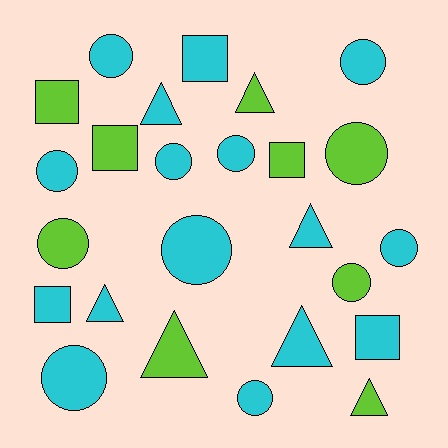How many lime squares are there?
There are 3 lime squares.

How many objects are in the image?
There are 25 objects.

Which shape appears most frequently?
Circle, with 12 objects.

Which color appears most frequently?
Cyan, with 16 objects.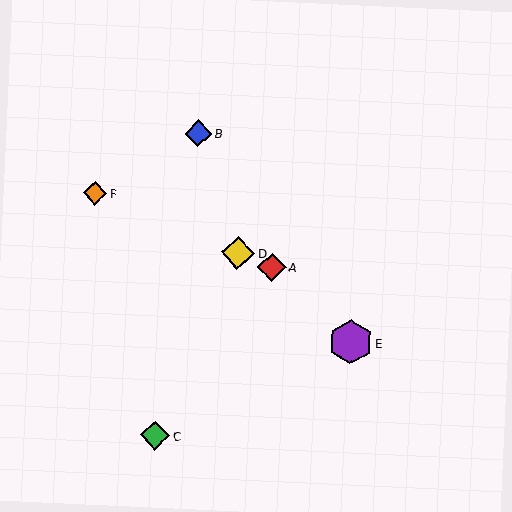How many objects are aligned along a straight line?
3 objects (A, D, F) are aligned along a straight line.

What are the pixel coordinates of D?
Object D is at (238, 253).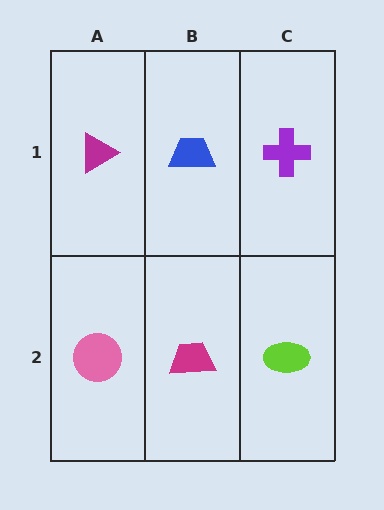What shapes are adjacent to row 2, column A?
A magenta triangle (row 1, column A), a magenta trapezoid (row 2, column B).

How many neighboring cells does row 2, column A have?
2.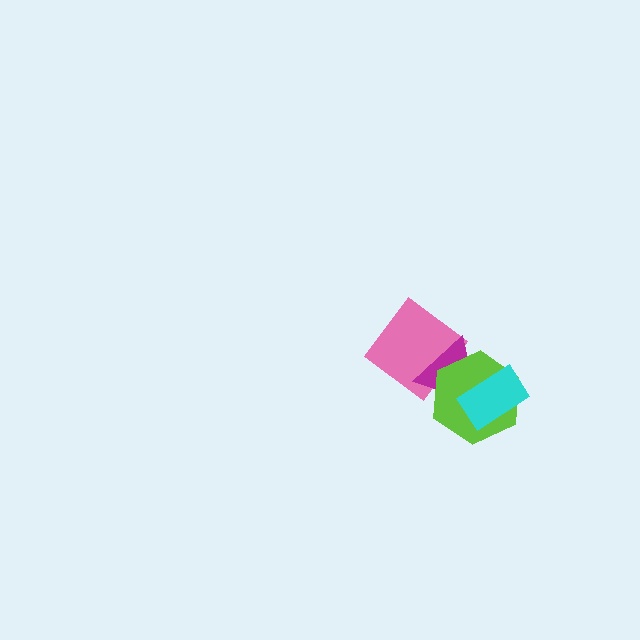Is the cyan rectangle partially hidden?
No, no other shape covers it.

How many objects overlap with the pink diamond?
1 object overlaps with the pink diamond.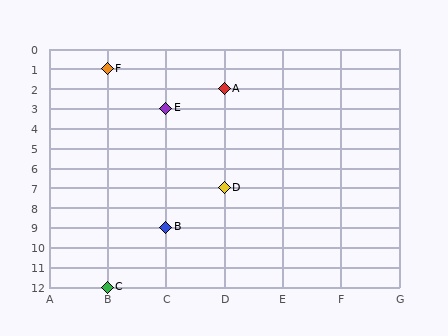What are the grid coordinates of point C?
Point C is at grid coordinates (B, 12).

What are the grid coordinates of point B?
Point B is at grid coordinates (C, 9).